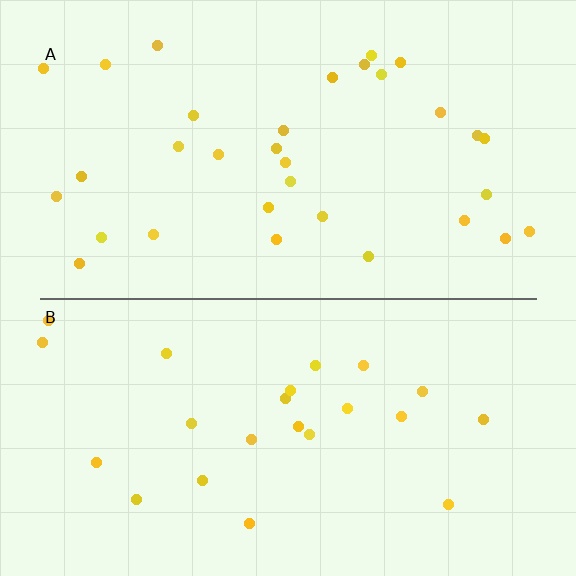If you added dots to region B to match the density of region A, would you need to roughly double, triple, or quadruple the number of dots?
Approximately double.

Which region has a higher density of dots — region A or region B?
A (the top).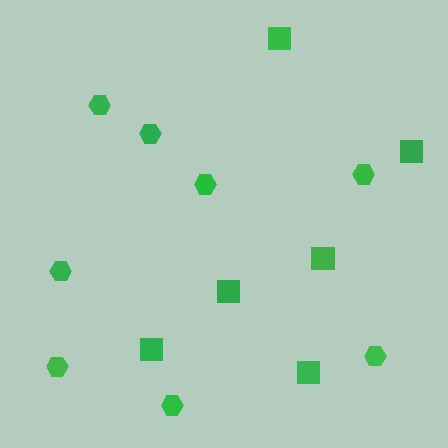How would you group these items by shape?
There are 2 groups: one group of squares (6) and one group of hexagons (8).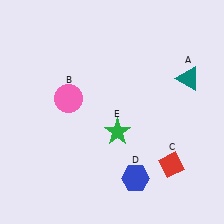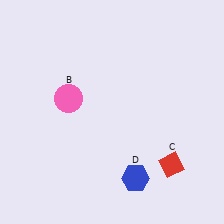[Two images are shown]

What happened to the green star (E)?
The green star (E) was removed in Image 2. It was in the bottom-right area of Image 1.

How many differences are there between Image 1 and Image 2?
There are 2 differences between the two images.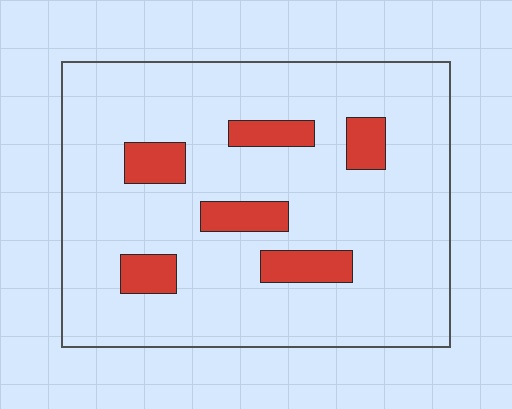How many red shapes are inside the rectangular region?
6.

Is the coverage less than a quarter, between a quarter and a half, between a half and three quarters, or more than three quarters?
Less than a quarter.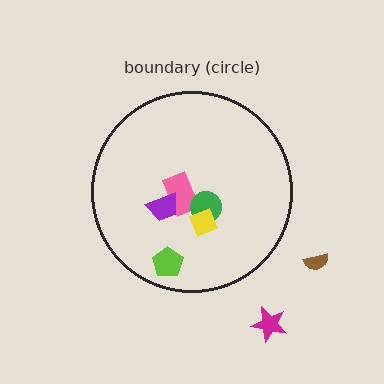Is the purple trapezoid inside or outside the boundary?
Inside.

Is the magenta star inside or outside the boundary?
Outside.